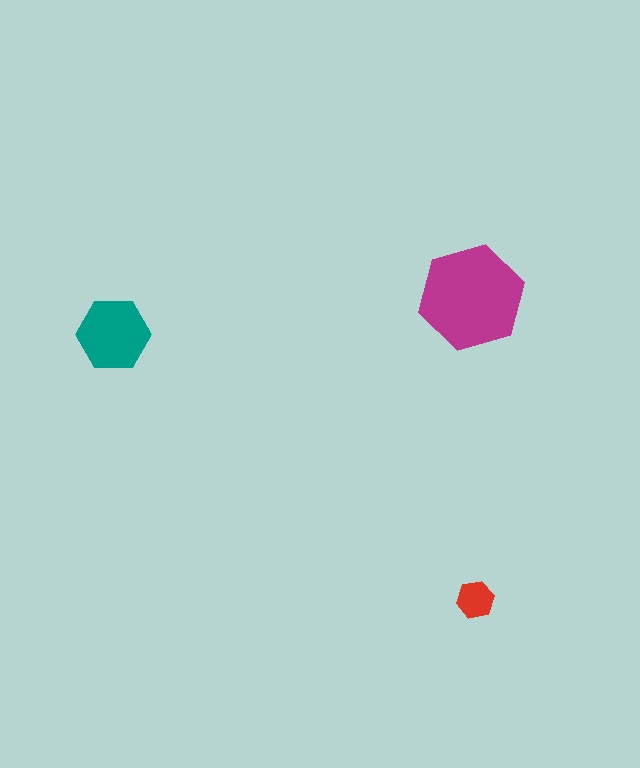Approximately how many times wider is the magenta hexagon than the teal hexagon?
About 1.5 times wider.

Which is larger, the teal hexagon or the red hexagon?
The teal one.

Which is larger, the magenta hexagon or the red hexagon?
The magenta one.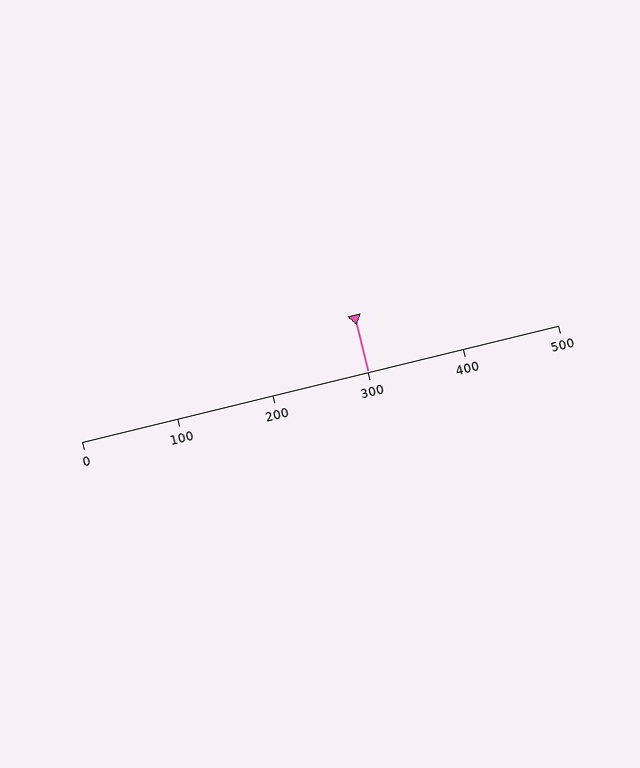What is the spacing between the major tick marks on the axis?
The major ticks are spaced 100 apart.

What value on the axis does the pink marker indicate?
The marker indicates approximately 300.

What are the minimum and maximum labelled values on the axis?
The axis runs from 0 to 500.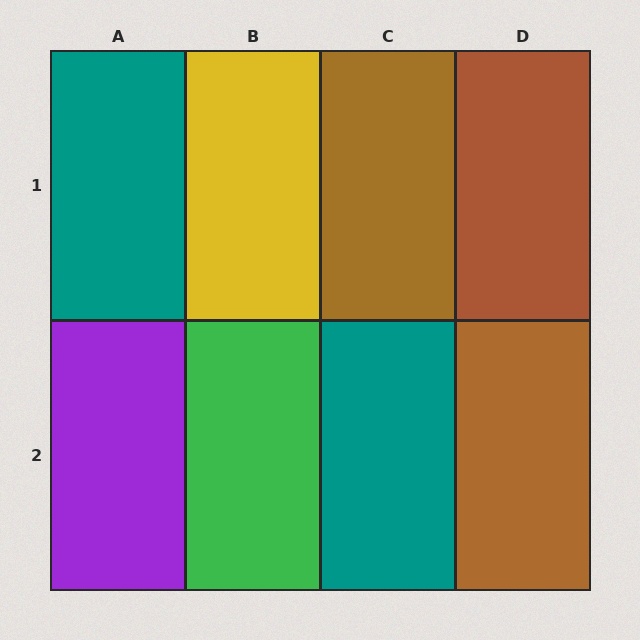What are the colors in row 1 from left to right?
Teal, yellow, brown, brown.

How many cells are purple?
1 cell is purple.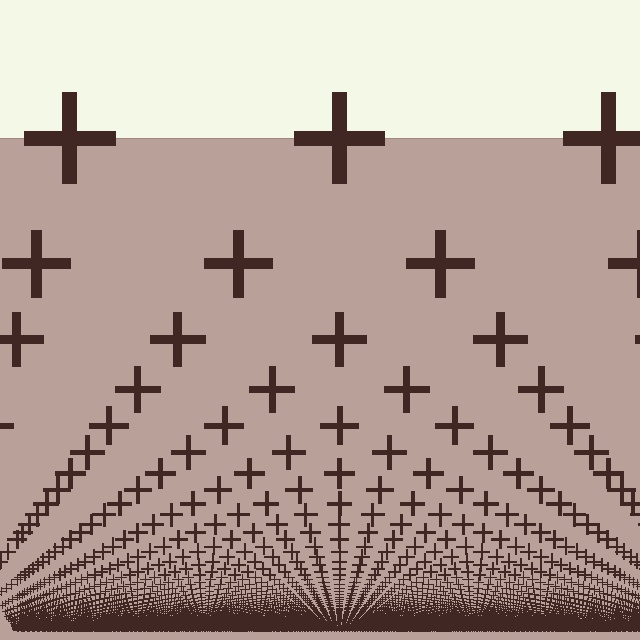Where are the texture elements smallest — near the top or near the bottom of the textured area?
Near the bottom.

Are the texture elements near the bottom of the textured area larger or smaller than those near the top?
Smaller. The gradient is inverted — elements near the bottom are smaller and denser.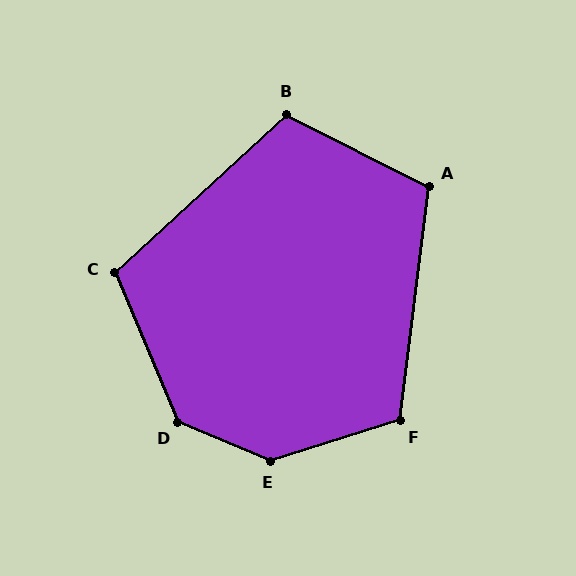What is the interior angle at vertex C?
Approximately 110 degrees (obtuse).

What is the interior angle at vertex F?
Approximately 114 degrees (obtuse).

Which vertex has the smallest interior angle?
A, at approximately 110 degrees.